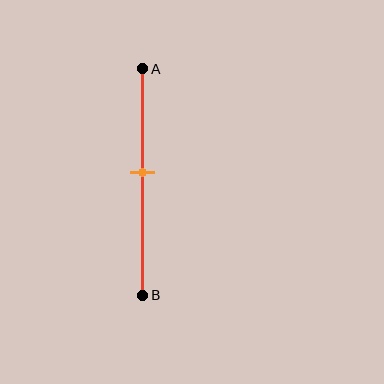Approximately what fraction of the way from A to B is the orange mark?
The orange mark is approximately 45% of the way from A to B.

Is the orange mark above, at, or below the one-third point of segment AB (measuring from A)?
The orange mark is below the one-third point of segment AB.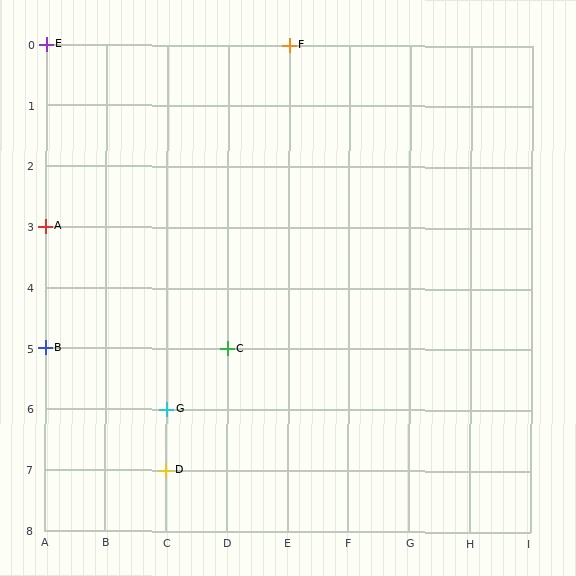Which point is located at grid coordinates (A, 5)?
Point B is at (A, 5).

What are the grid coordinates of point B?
Point B is at grid coordinates (A, 5).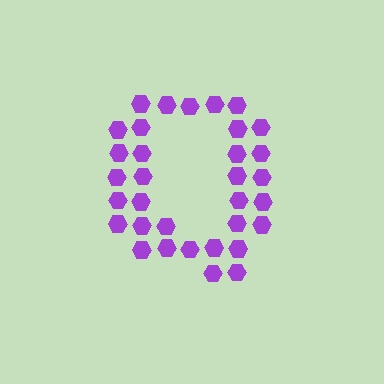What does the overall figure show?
The overall figure shows the letter Q.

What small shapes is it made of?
It is made of small hexagons.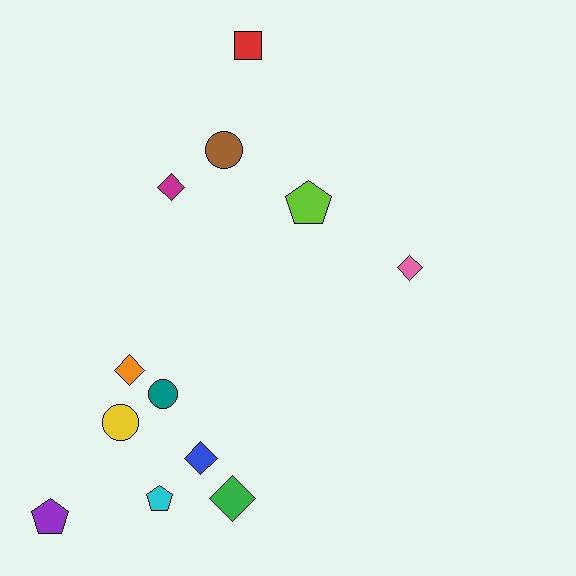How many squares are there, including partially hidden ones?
There is 1 square.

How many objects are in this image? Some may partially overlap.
There are 12 objects.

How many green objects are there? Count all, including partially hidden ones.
There is 1 green object.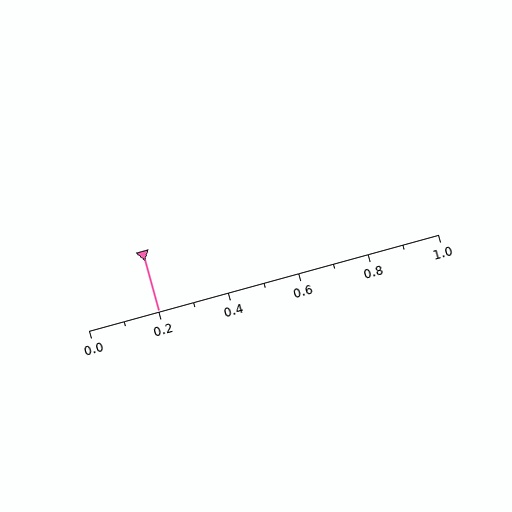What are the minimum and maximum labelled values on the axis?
The axis runs from 0.0 to 1.0.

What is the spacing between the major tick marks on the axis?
The major ticks are spaced 0.2 apart.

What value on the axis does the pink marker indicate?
The marker indicates approximately 0.2.